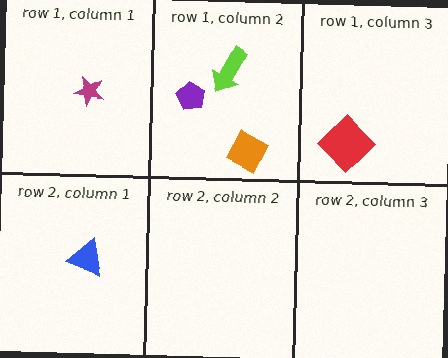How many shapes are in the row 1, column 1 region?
1.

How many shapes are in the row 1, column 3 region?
1.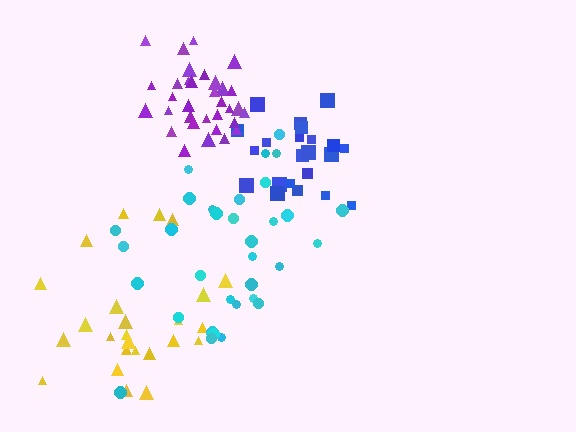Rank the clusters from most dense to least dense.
purple, blue, cyan, yellow.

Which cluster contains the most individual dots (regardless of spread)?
Cyan (33).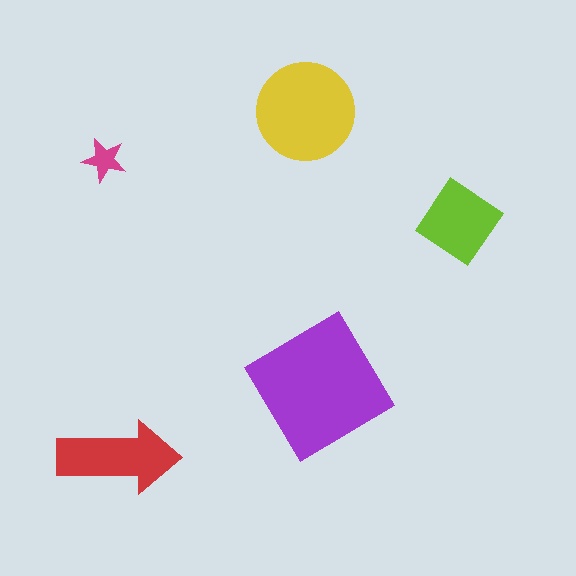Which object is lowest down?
The red arrow is bottommost.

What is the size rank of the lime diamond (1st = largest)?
4th.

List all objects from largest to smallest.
The purple diamond, the yellow circle, the red arrow, the lime diamond, the magenta star.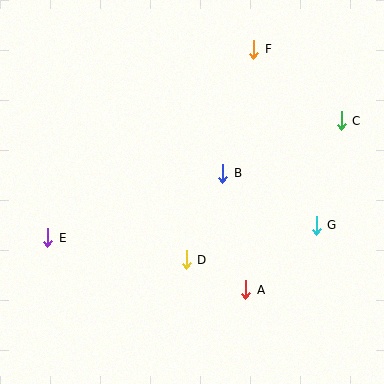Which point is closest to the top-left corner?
Point E is closest to the top-left corner.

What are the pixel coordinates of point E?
Point E is at (48, 238).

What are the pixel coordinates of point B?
Point B is at (223, 173).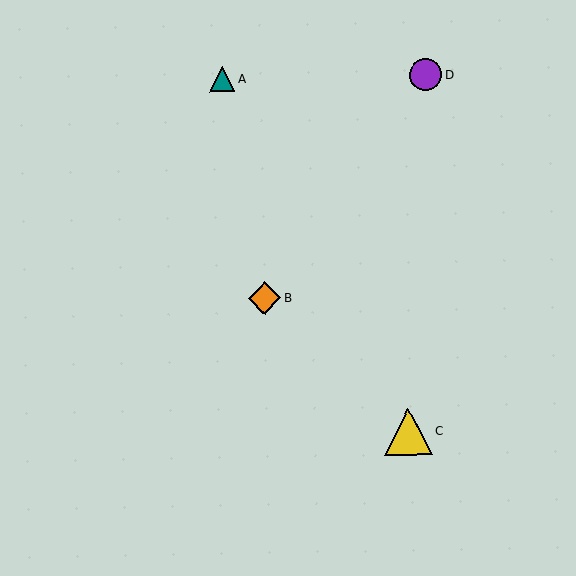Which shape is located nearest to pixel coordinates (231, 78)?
The teal triangle (labeled A) at (222, 79) is nearest to that location.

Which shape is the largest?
The yellow triangle (labeled C) is the largest.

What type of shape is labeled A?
Shape A is a teal triangle.